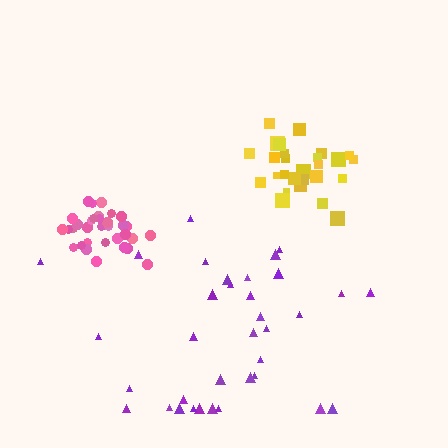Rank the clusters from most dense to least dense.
pink, yellow, purple.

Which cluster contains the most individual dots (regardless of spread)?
Purple (35).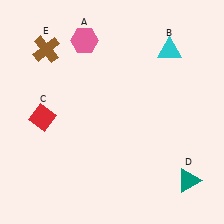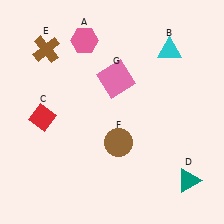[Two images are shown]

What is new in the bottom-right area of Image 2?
A brown circle (F) was added in the bottom-right area of Image 2.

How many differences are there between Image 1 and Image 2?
There are 2 differences between the two images.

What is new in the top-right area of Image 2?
A pink square (G) was added in the top-right area of Image 2.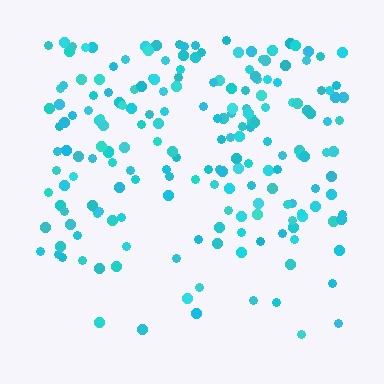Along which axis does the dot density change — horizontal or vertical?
Vertical.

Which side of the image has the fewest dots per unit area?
The bottom.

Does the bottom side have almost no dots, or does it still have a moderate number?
Still a moderate number, just noticeably fewer than the top.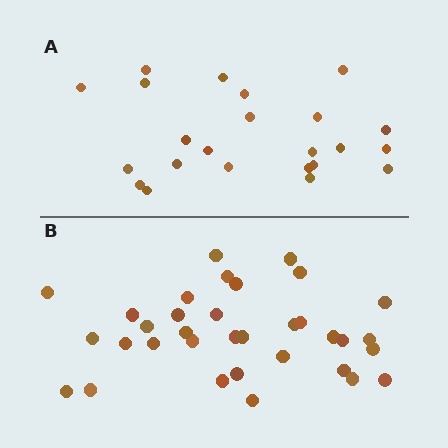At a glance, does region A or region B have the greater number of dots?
Region B (the bottom region) has more dots.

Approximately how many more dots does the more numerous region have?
Region B has roughly 12 or so more dots than region A.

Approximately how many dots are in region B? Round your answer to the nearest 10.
About 30 dots. (The exact count is 34, which rounds to 30.)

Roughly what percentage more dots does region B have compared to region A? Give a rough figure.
About 50% more.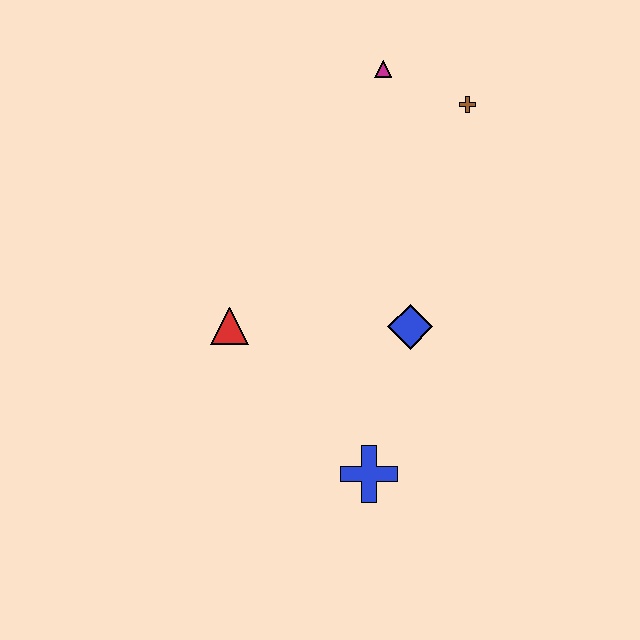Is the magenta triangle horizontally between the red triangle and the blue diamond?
Yes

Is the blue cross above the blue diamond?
No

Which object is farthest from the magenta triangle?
The blue cross is farthest from the magenta triangle.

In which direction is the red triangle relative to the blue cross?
The red triangle is above the blue cross.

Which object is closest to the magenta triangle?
The brown cross is closest to the magenta triangle.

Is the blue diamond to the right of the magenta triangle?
Yes